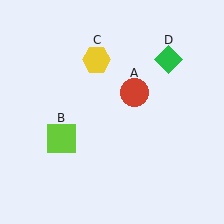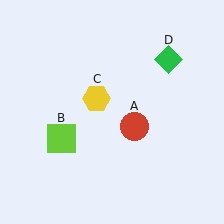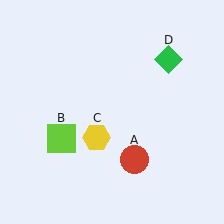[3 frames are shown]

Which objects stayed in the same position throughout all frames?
Lime square (object B) and green diamond (object D) remained stationary.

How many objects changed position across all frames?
2 objects changed position: red circle (object A), yellow hexagon (object C).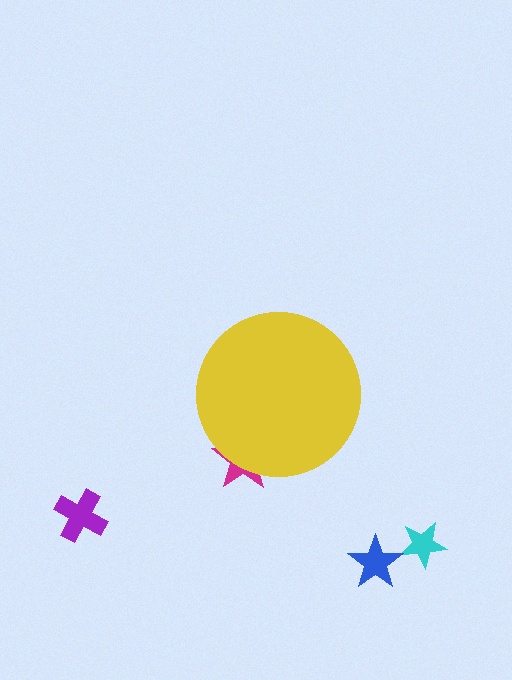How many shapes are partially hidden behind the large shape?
1 shape is partially hidden.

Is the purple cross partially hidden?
No, the purple cross is fully visible.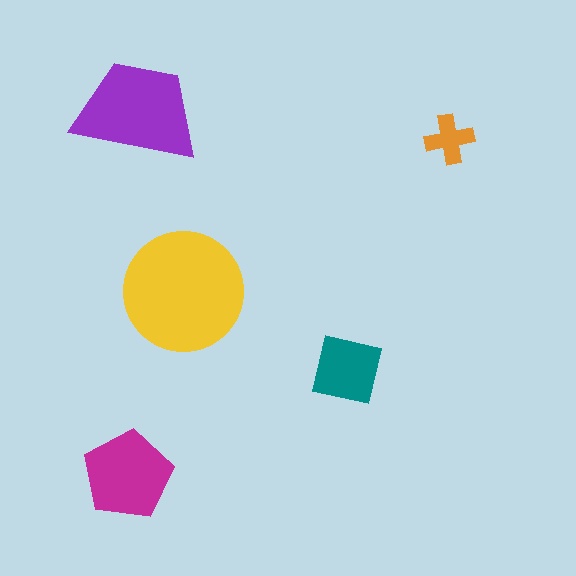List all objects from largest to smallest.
The yellow circle, the purple trapezoid, the magenta pentagon, the teal square, the orange cross.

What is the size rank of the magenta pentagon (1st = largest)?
3rd.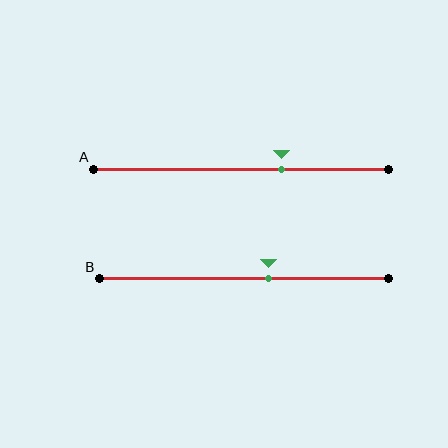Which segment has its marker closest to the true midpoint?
Segment B has its marker closest to the true midpoint.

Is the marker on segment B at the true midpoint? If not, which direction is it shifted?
No, the marker on segment B is shifted to the right by about 8% of the segment length.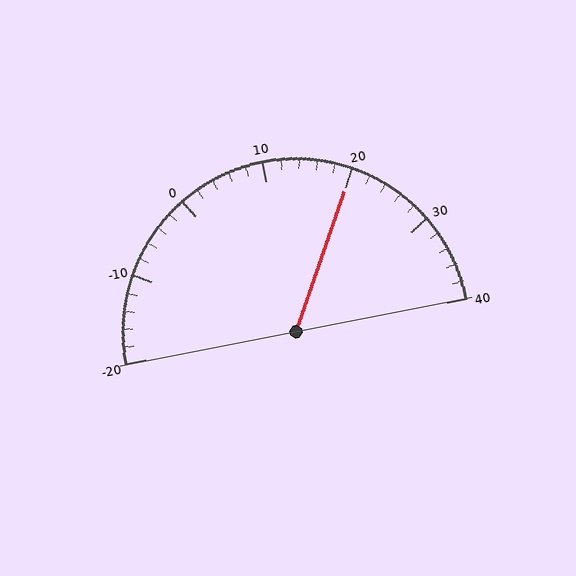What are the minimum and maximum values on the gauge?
The gauge ranges from -20 to 40.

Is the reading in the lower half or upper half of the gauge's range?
The reading is in the upper half of the range (-20 to 40).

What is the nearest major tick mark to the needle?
The nearest major tick mark is 20.